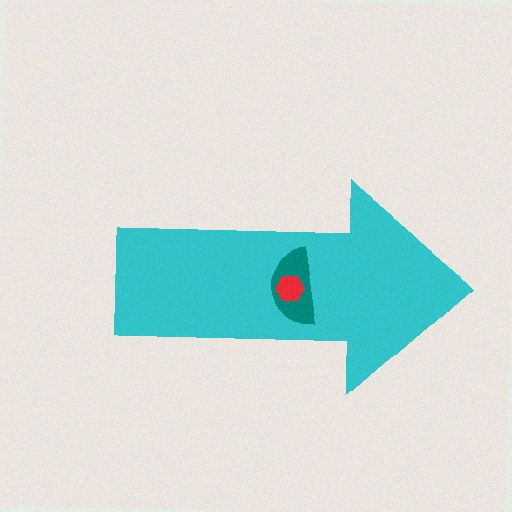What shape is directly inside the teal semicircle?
The red hexagon.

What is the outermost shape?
The cyan arrow.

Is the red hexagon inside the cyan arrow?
Yes.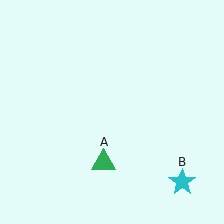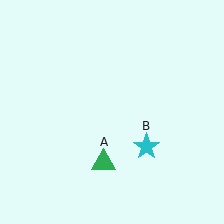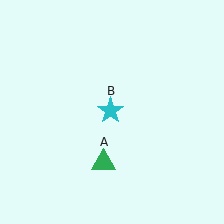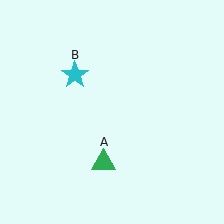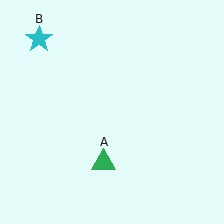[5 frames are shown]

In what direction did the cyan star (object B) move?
The cyan star (object B) moved up and to the left.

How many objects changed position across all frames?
1 object changed position: cyan star (object B).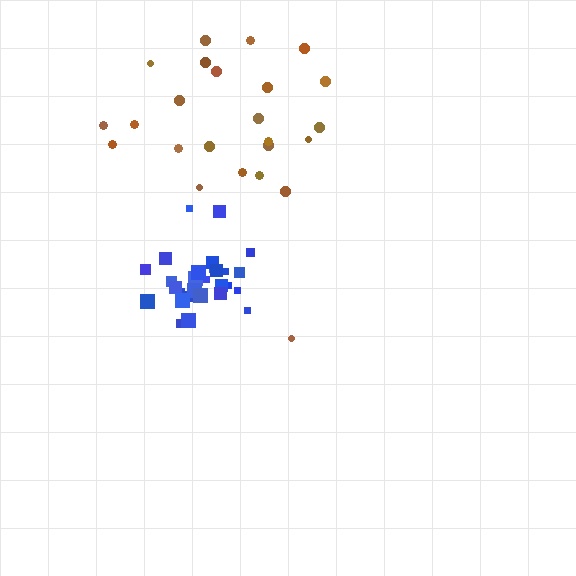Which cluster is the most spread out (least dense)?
Brown.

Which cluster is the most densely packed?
Blue.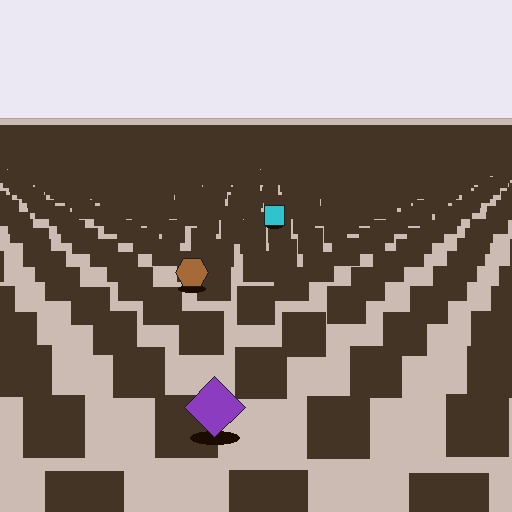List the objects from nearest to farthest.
From nearest to farthest: the purple diamond, the brown hexagon, the cyan square.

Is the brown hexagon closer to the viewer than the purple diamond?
No. The purple diamond is closer — you can tell from the texture gradient: the ground texture is coarser near it.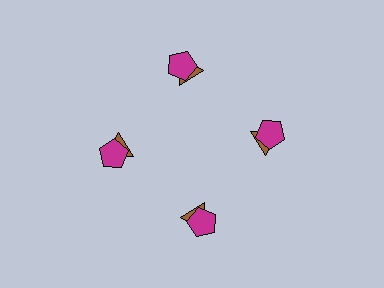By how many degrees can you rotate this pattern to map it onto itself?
The pattern maps onto itself every 90 degrees of rotation.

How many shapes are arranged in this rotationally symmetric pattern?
There are 8 shapes, arranged in 4 groups of 2.